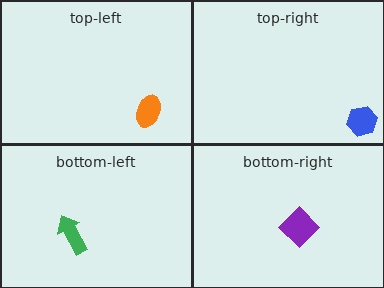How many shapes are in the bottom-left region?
1.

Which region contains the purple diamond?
The bottom-right region.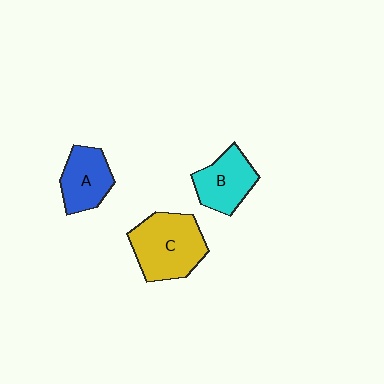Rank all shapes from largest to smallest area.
From largest to smallest: C (yellow), B (cyan), A (blue).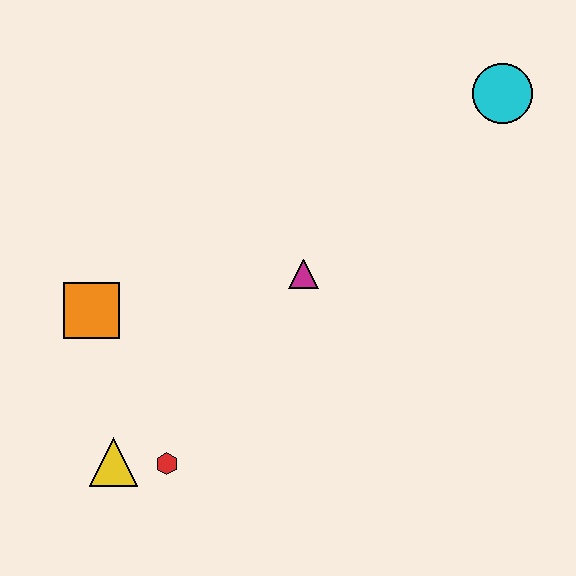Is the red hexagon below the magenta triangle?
Yes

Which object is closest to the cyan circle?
The magenta triangle is closest to the cyan circle.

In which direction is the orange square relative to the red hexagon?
The orange square is above the red hexagon.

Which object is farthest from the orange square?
The cyan circle is farthest from the orange square.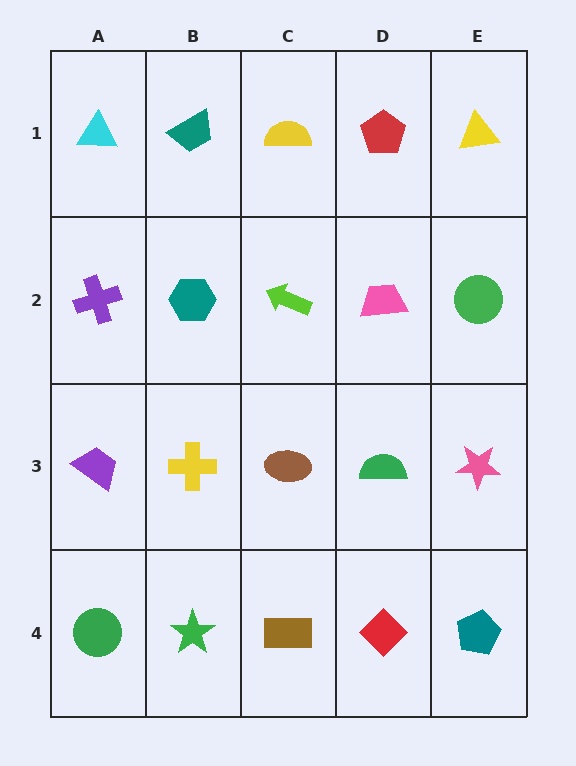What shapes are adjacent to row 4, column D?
A green semicircle (row 3, column D), a brown rectangle (row 4, column C), a teal pentagon (row 4, column E).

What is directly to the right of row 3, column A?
A yellow cross.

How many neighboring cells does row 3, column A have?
3.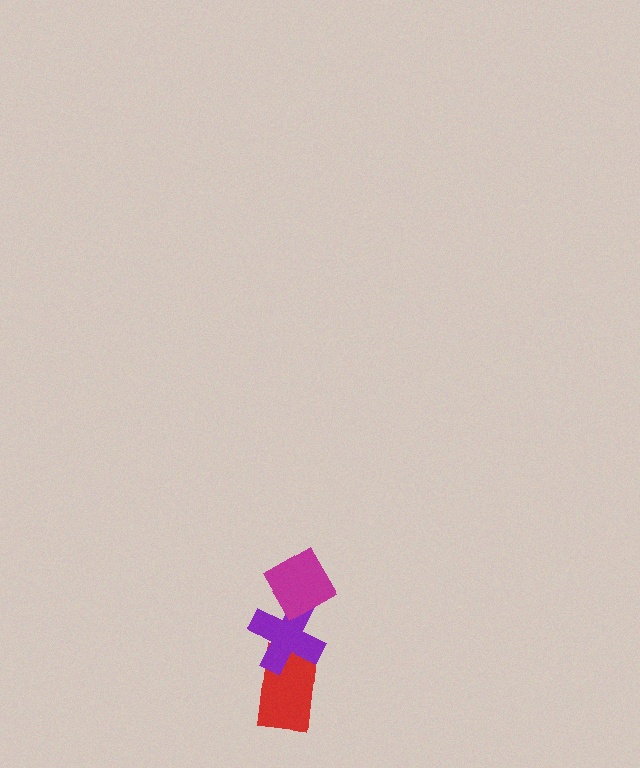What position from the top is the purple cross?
The purple cross is 2nd from the top.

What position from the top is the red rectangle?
The red rectangle is 3rd from the top.